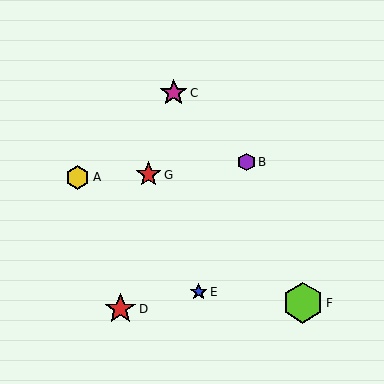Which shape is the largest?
The lime hexagon (labeled F) is the largest.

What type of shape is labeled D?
Shape D is a red star.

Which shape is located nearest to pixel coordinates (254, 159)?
The purple hexagon (labeled B) at (246, 162) is nearest to that location.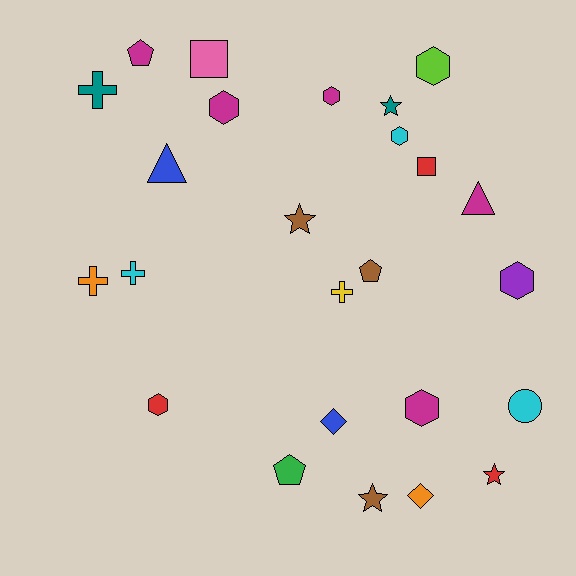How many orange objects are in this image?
There are 2 orange objects.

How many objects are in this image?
There are 25 objects.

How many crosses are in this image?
There are 4 crosses.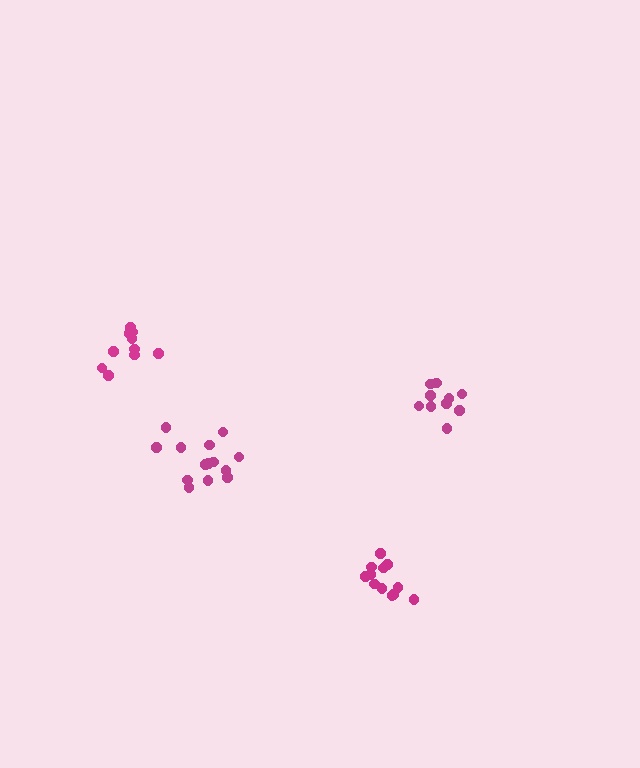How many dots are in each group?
Group 1: 14 dots, Group 2: 10 dots, Group 3: 10 dots, Group 4: 12 dots (46 total).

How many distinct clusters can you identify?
There are 4 distinct clusters.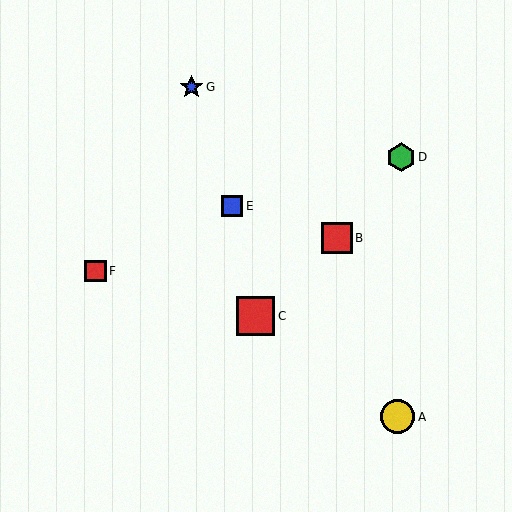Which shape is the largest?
The red square (labeled C) is the largest.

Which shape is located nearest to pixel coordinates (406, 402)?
The yellow circle (labeled A) at (398, 417) is nearest to that location.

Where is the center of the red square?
The center of the red square is at (255, 316).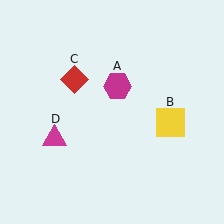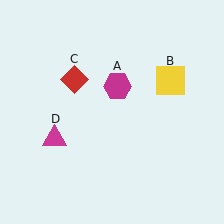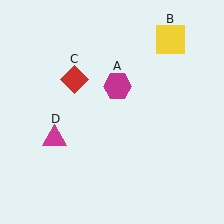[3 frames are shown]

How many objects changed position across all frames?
1 object changed position: yellow square (object B).